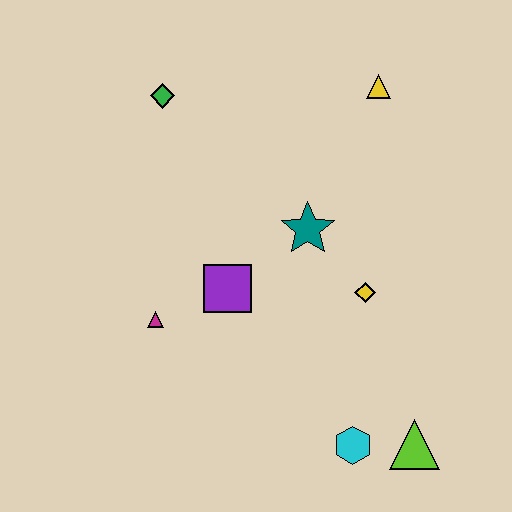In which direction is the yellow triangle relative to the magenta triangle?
The yellow triangle is above the magenta triangle.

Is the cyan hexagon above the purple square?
No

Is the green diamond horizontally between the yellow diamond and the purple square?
No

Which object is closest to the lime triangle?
The cyan hexagon is closest to the lime triangle.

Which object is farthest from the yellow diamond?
The green diamond is farthest from the yellow diamond.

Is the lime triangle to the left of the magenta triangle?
No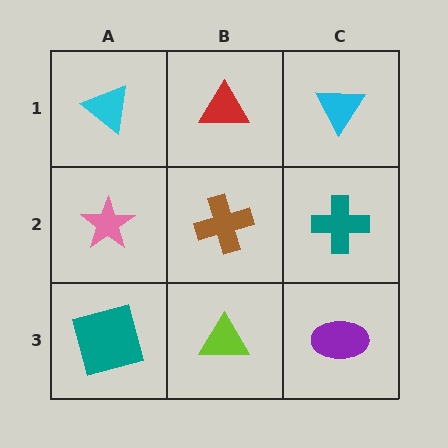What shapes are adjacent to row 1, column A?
A pink star (row 2, column A), a red triangle (row 1, column B).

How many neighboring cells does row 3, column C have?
2.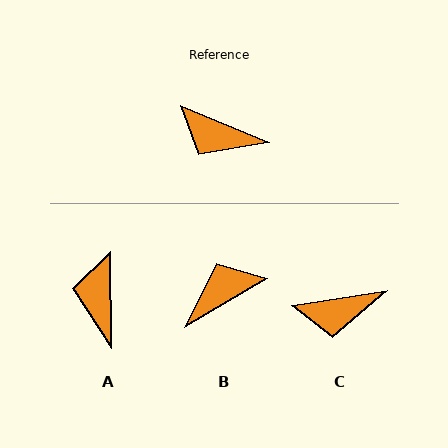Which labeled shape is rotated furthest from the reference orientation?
B, about 127 degrees away.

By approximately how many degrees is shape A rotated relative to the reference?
Approximately 67 degrees clockwise.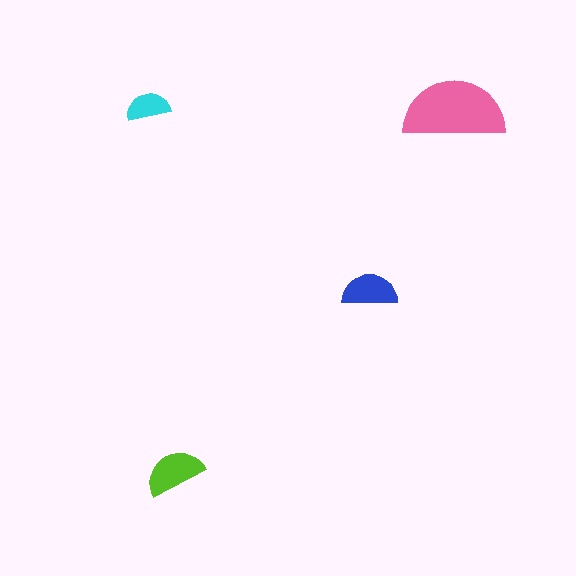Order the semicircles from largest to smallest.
the pink one, the lime one, the blue one, the cyan one.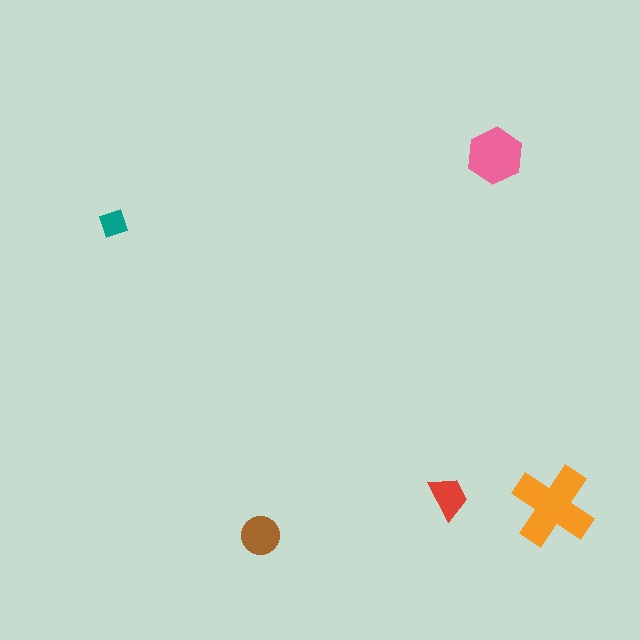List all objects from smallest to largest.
The teal diamond, the red trapezoid, the brown circle, the pink hexagon, the orange cross.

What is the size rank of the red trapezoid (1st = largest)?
4th.